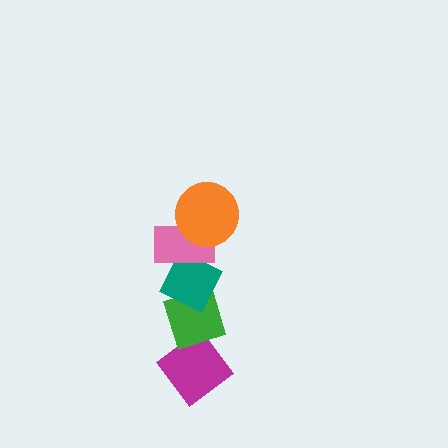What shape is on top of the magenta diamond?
The green diamond is on top of the magenta diamond.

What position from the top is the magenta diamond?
The magenta diamond is 5th from the top.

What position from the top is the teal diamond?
The teal diamond is 3rd from the top.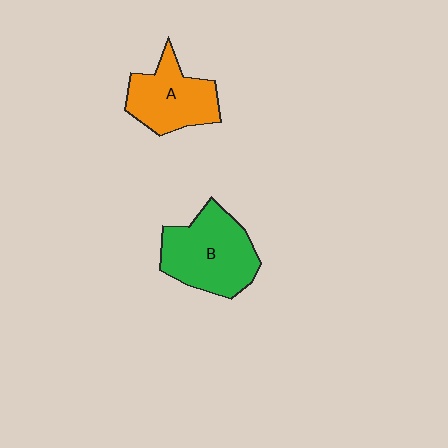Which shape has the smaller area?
Shape A (orange).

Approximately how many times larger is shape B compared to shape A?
Approximately 1.2 times.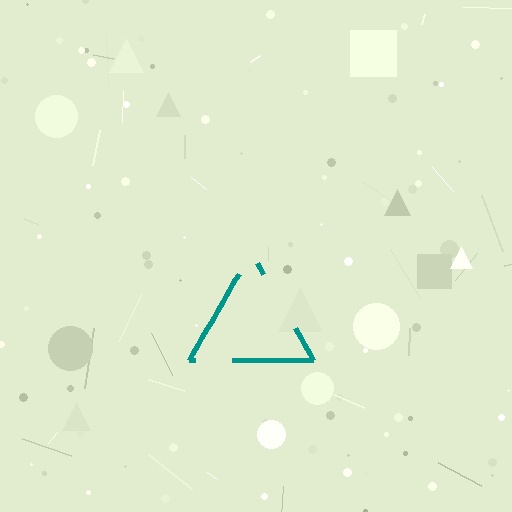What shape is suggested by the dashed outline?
The dashed outline suggests a triangle.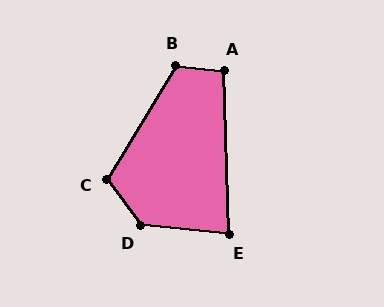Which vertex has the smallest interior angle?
E, at approximately 83 degrees.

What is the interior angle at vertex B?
Approximately 116 degrees (obtuse).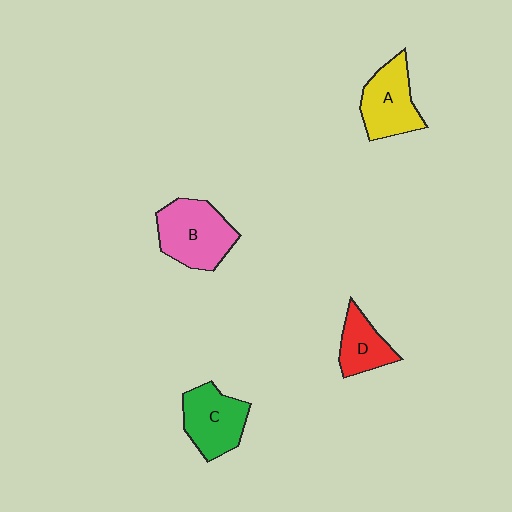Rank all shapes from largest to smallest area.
From largest to smallest: B (pink), C (green), A (yellow), D (red).